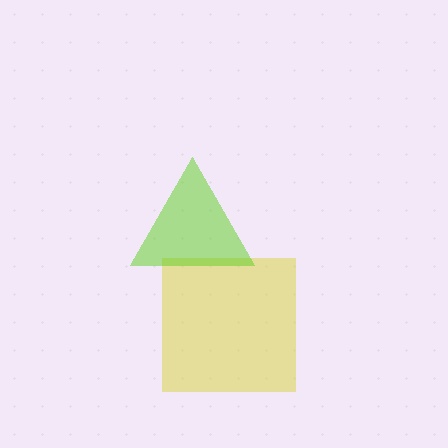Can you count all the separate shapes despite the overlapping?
Yes, there are 2 separate shapes.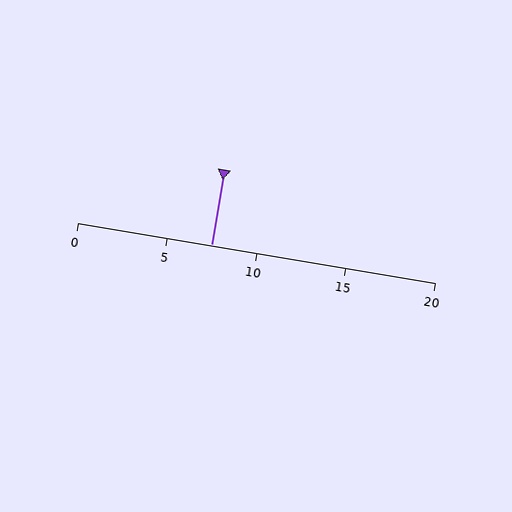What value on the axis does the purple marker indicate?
The marker indicates approximately 7.5.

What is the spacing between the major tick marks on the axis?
The major ticks are spaced 5 apart.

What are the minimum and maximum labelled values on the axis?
The axis runs from 0 to 20.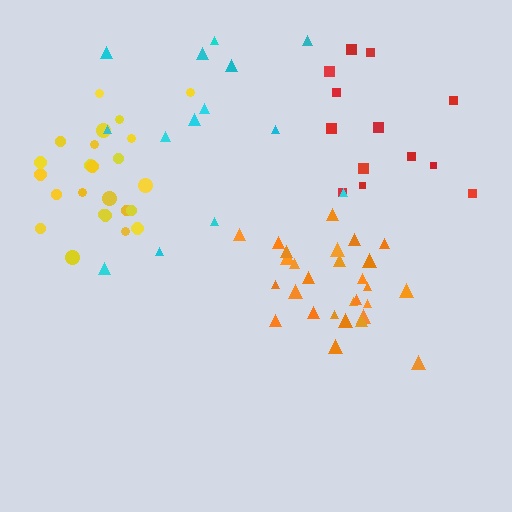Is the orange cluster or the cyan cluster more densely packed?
Orange.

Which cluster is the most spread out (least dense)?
Cyan.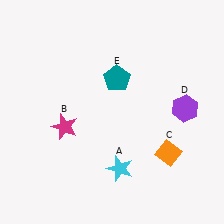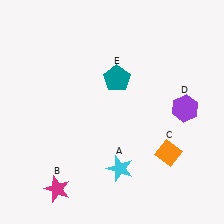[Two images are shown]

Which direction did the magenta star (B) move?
The magenta star (B) moved down.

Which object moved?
The magenta star (B) moved down.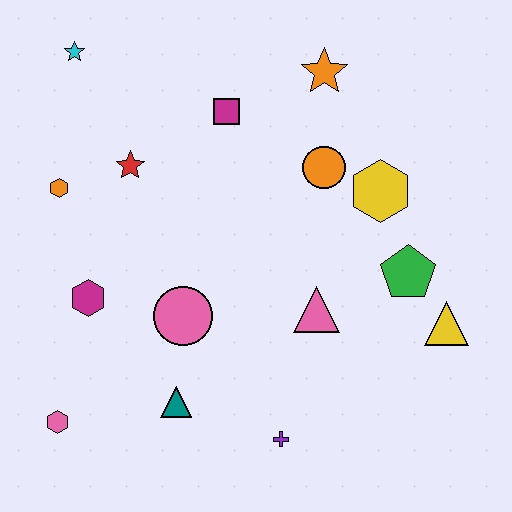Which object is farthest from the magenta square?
The pink hexagon is farthest from the magenta square.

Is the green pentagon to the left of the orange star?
No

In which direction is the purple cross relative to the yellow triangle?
The purple cross is to the left of the yellow triangle.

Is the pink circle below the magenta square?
Yes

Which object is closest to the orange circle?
The yellow hexagon is closest to the orange circle.